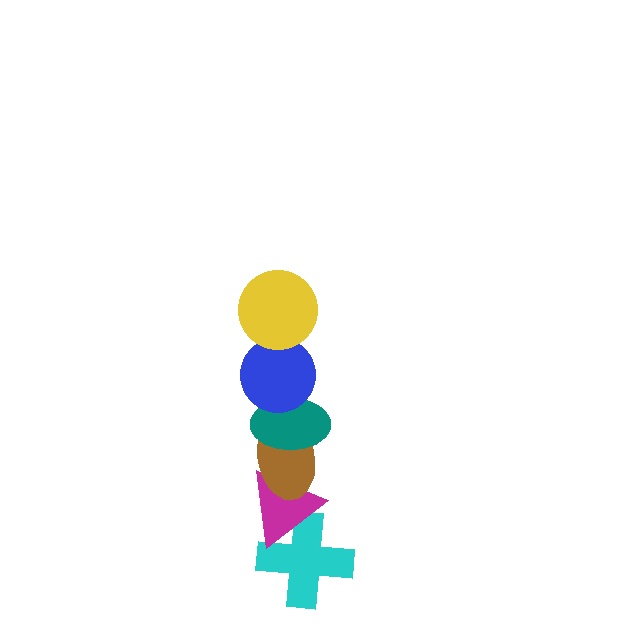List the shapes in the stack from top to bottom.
From top to bottom: the yellow circle, the blue circle, the teal ellipse, the brown ellipse, the magenta triangle, the cyan cross.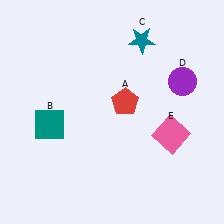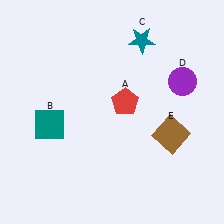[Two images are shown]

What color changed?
The square (E) changed from pink in Image 1 to brown in Image 2.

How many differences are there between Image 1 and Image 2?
There is 1 difference between the two images.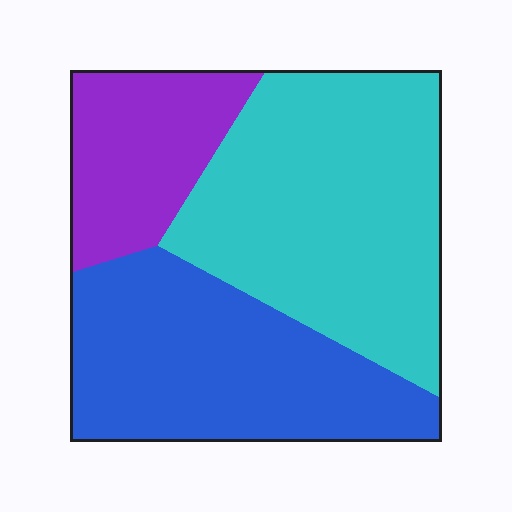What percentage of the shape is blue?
Blue takes up about three eighths (3/8) of the shape.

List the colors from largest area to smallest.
From largest to smallest: cyan, blue, purple.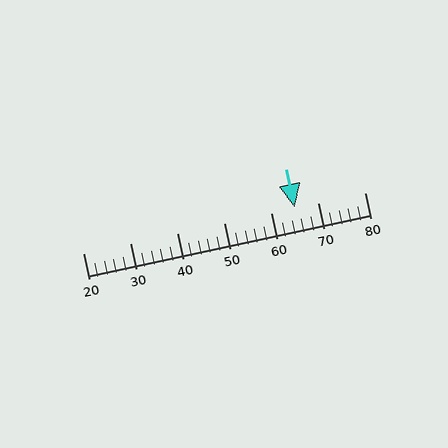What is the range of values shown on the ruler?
The ruler shows values from 20 to 80.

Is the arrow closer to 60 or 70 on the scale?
The arrow is closer to 70.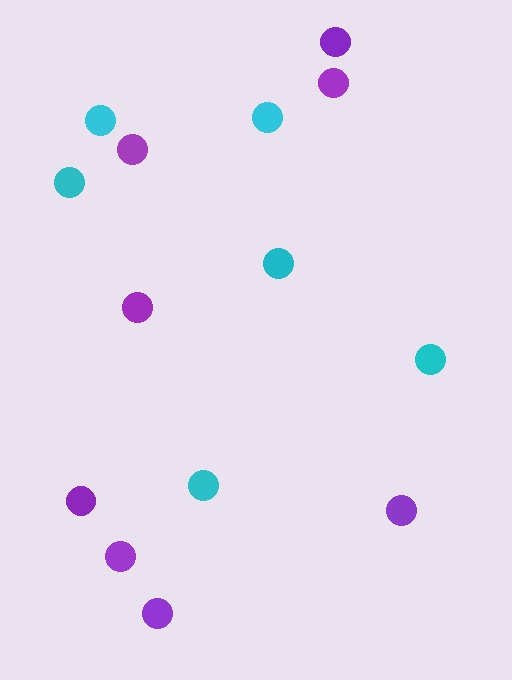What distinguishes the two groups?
There are 2 groups: one group of cyan circles (6) and one group of purple circles (8).